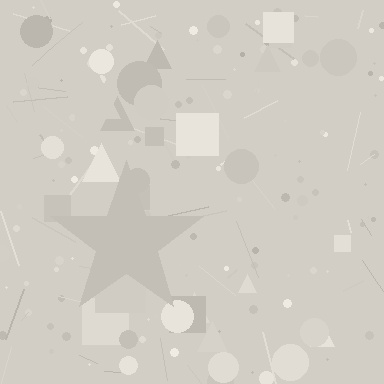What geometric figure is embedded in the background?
A star is embedded in the background.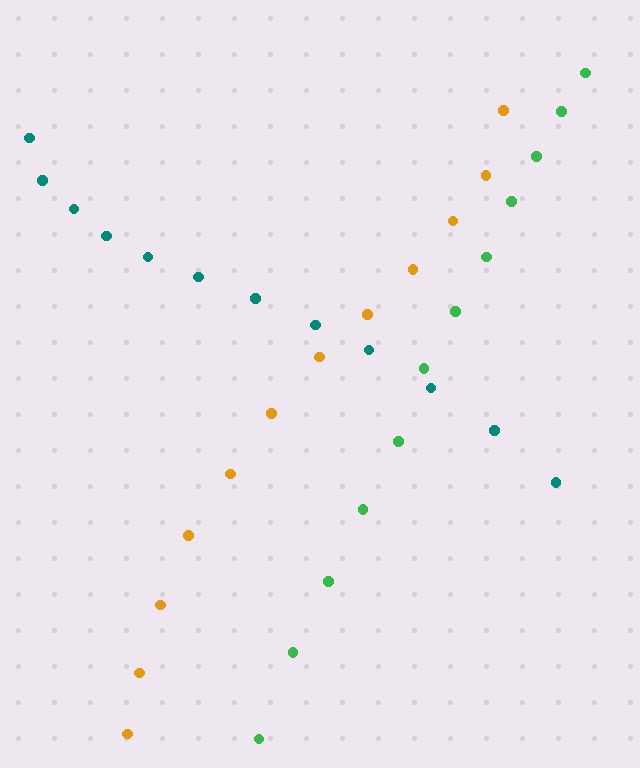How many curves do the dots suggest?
There are 3 distinct paths.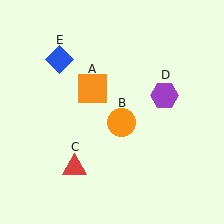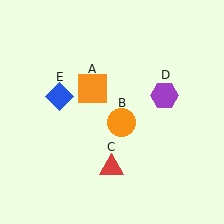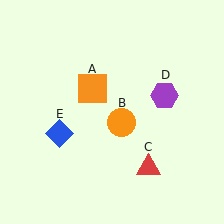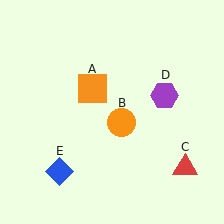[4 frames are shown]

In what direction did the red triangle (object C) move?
The red triangle (object C) moved right.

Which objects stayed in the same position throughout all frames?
Orange square (object A) and orange circle (object B) and purple hexagon (object D) remained stationary.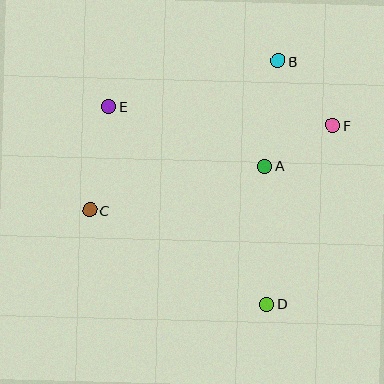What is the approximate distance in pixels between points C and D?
The distance between C and D is approximately 200 pixels.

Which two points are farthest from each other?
Points C and F are farthest from each other.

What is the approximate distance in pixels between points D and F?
The distance between D and F is approximately 191 pixels.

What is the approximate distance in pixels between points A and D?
The distance between A and D is approximately 138 pixels.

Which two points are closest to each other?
Points A and F are closest to each other.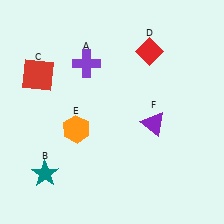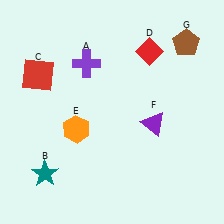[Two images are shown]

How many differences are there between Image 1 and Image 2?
There is 1 difference between the two images.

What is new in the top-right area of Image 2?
A brown pentagon (G) was added in the top-right area of Image 2.